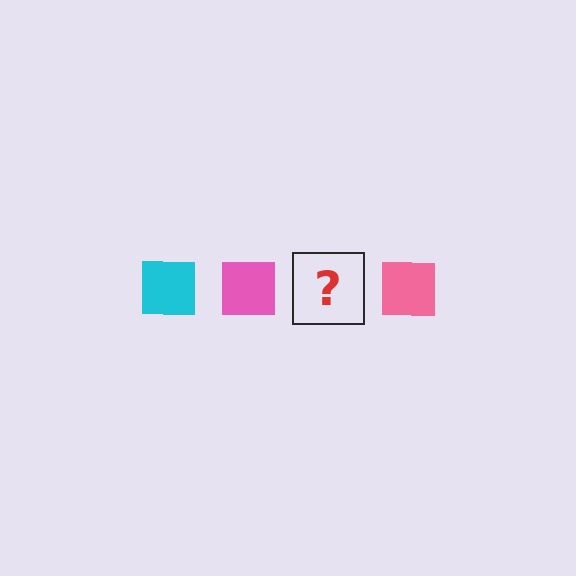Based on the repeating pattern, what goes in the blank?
The blank should be a cyan square.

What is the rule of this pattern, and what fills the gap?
The rule is that the pattern cycles through cyan, pink squares. The gap should be filled with a cyan square.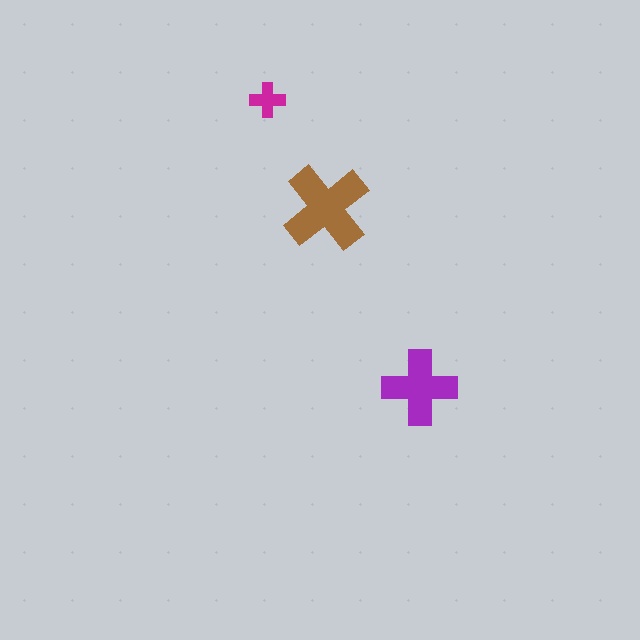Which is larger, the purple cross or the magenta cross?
The purple one.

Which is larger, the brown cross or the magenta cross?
The brown one.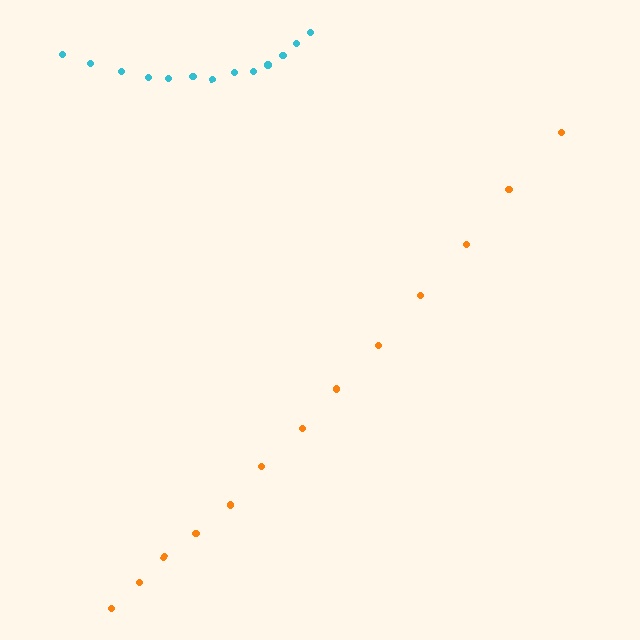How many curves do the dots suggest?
There are 2 distinct paths.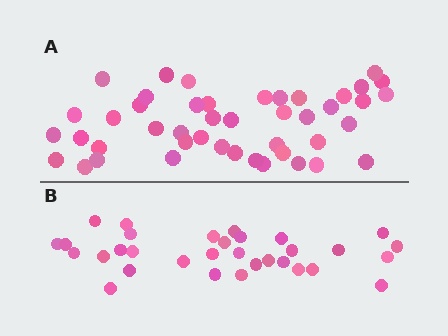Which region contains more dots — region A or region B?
Region A (the top region) has more dots.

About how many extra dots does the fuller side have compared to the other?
Region A has approximately 15 more dots than region B.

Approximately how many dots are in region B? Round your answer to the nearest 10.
About 30 dots. (The exact count is 32, which rounds to 30.)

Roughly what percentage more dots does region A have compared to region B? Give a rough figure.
About 40% more.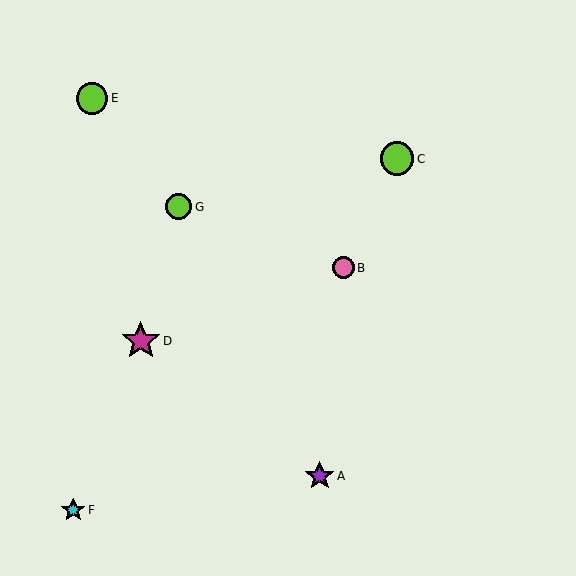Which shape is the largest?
The magenta star (labeled D) is the largest.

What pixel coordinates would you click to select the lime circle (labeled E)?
Click at (92, 98) to select the lime circle E.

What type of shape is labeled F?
Shape F is a cyan star.